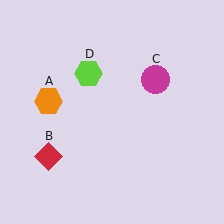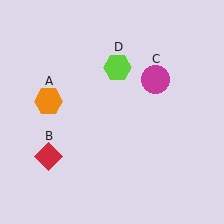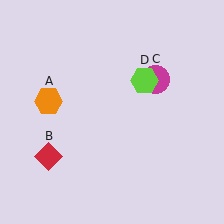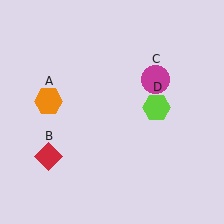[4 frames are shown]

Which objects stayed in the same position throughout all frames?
Orange hexagon (object A) and red diamond (object B) and magenta circle (object C) remained stationary.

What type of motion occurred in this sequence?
The lime hexagon (object D) rotated clockwise around the center of the scene.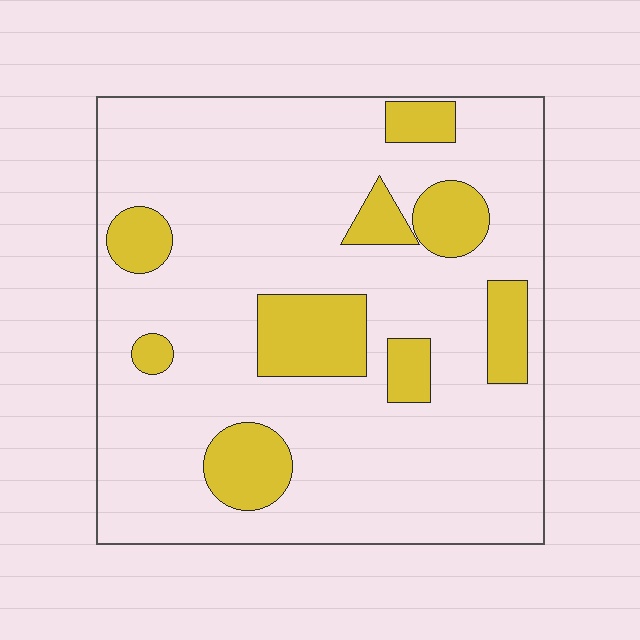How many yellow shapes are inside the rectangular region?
9.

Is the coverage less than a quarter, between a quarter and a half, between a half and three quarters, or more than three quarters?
Less than a quarter.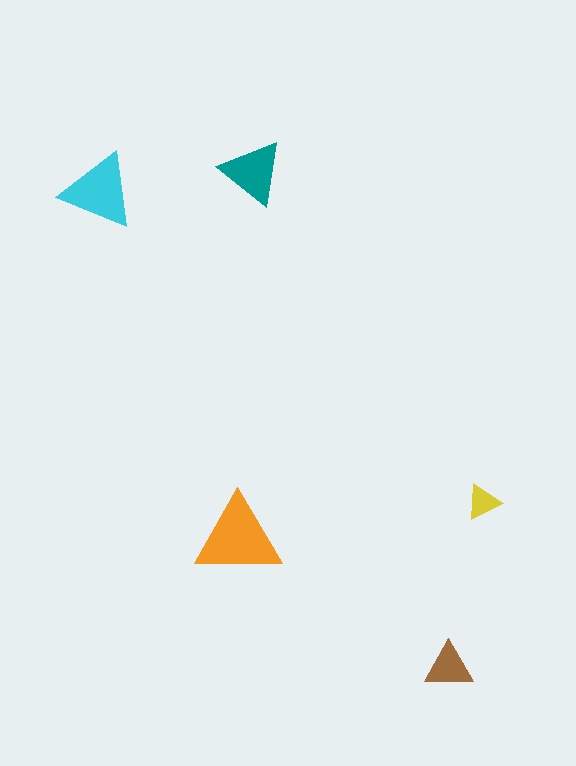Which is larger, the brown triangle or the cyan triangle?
The cyan one.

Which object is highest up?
The teal triangle is topmost.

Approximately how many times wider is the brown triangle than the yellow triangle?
About 1.5 times wider.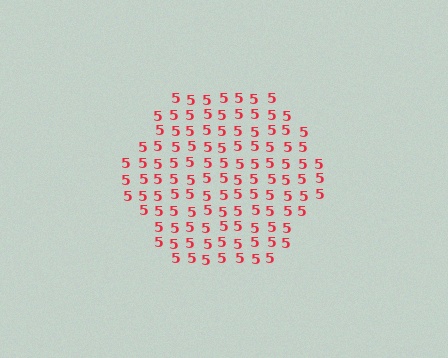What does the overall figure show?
The overall figure shows a hexagon.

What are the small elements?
The small elements are digit 5's.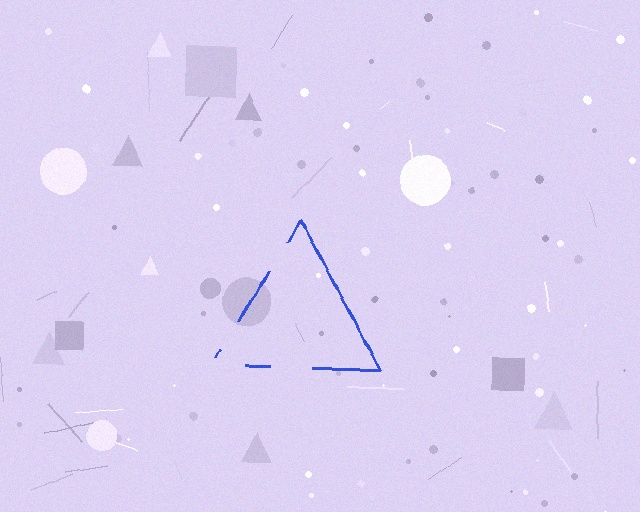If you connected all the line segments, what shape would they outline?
They would outline a triangle.